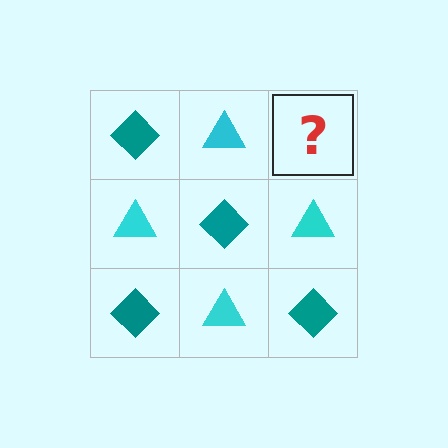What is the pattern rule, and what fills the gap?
The rule is that it alternates teal diamond and cyan triangle in a checkerboard pattern. The gap should be filled with a teal diamond.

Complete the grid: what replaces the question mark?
The question mark should be replaced with a teal diamond.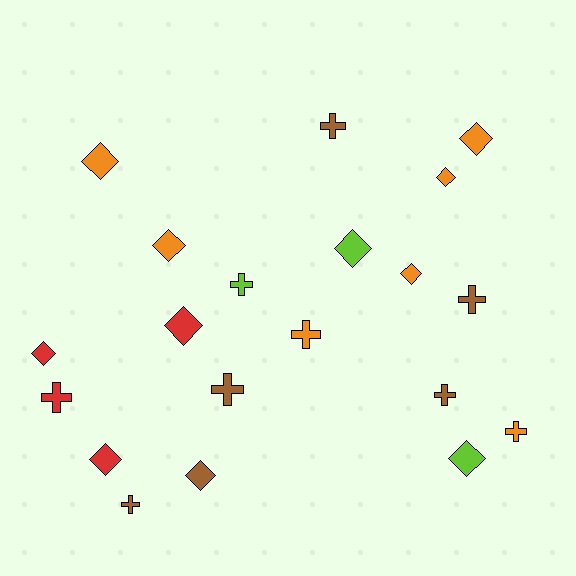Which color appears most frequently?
Orange, with 7 objects.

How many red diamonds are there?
There are 3 red diamonds.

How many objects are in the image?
There are 20 objects.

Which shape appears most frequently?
Diamond, with 11 objects.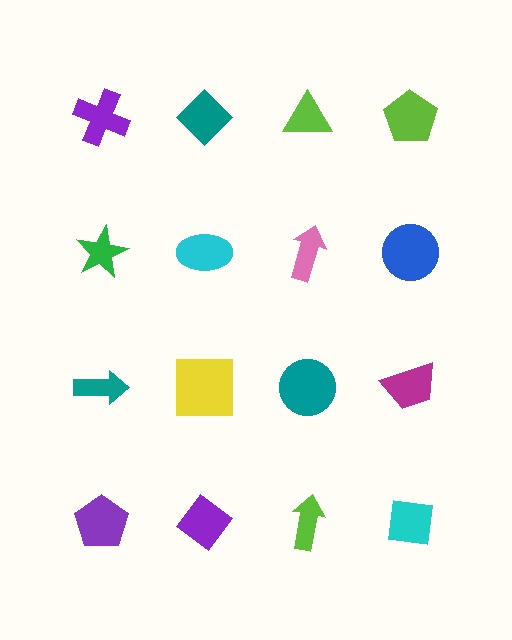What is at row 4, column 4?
A cyan square.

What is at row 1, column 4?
A lime pentagon.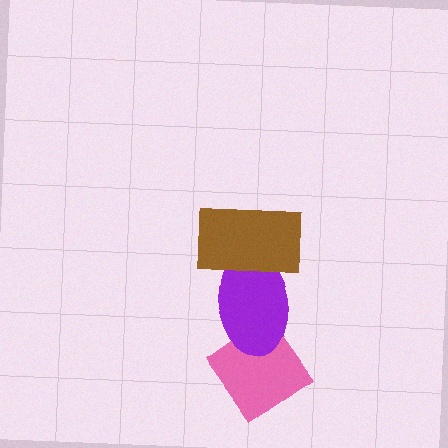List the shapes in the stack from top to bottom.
From top to bottom: the brown rectangle, the purple ellipse, the pink diamond.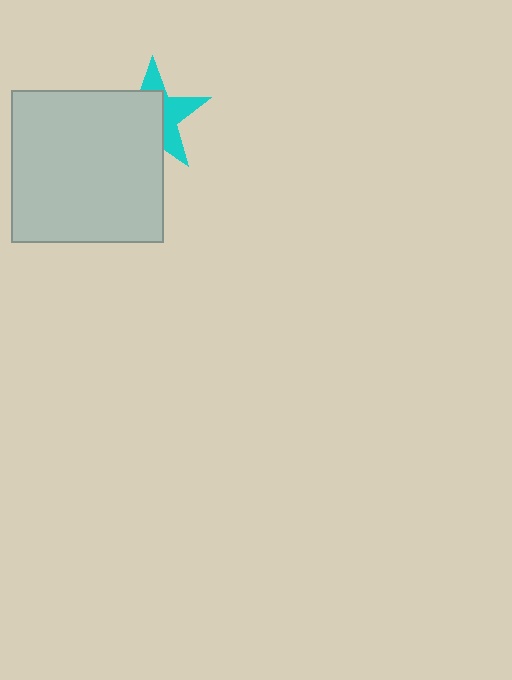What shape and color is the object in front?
The object in front is a light gray square.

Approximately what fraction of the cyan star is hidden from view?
Roughly 58% of the cyan star is hidden behind the light gray square.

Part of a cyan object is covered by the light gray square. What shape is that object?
It is a star.